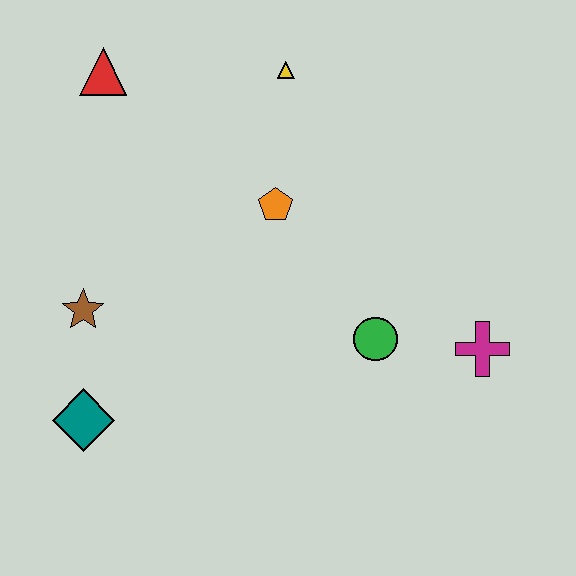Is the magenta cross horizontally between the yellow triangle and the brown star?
No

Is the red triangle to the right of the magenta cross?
No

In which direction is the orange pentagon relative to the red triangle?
The orange pentagon is to the right of the red triangle.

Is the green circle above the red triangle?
No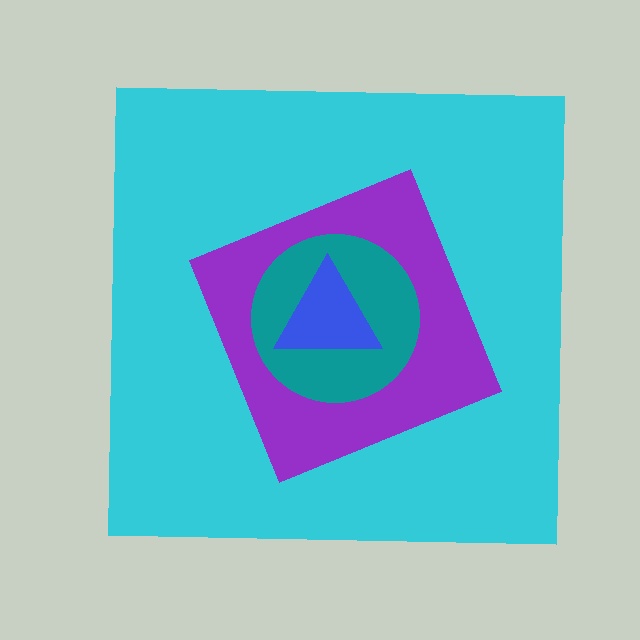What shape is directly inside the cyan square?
The purple diamond.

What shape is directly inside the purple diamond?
The teal circle.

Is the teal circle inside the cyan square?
Yes.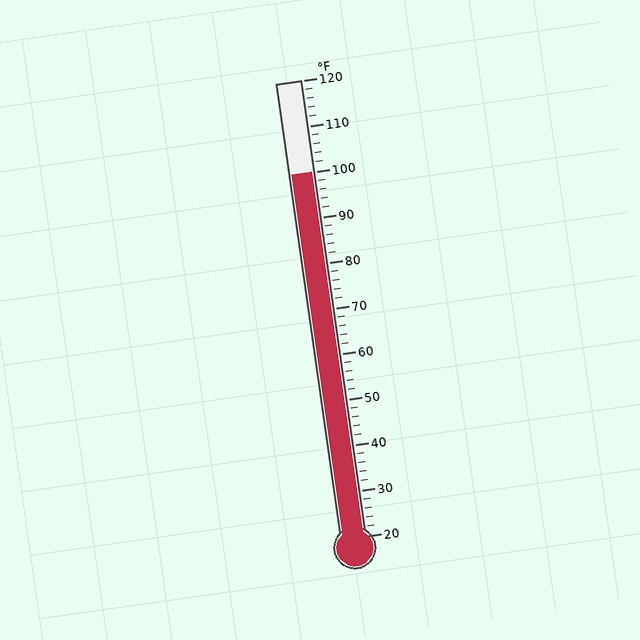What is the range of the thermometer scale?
The thermometer scale ranges from 20°F to 120°F.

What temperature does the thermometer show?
The thermometer shows approximately 100°F.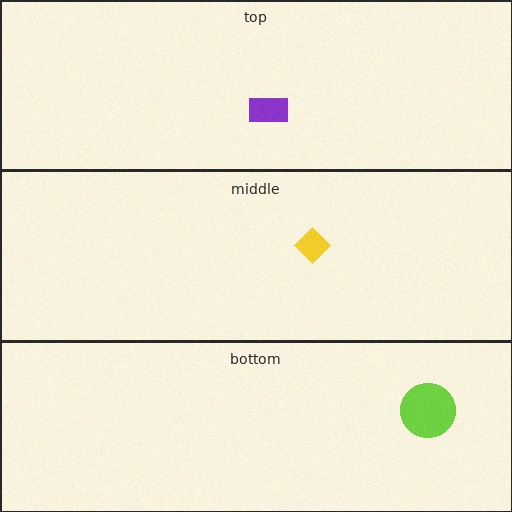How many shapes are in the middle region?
1.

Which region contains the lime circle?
The bottom region.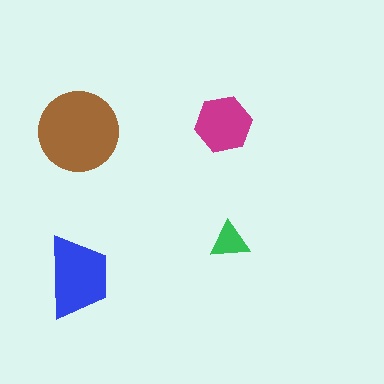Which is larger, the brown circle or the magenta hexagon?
The brown circle.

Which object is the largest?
The brown circle.